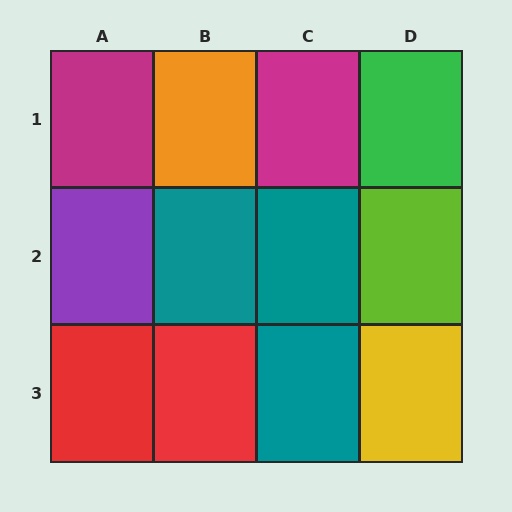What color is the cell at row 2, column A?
Purple.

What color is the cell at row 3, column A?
Red.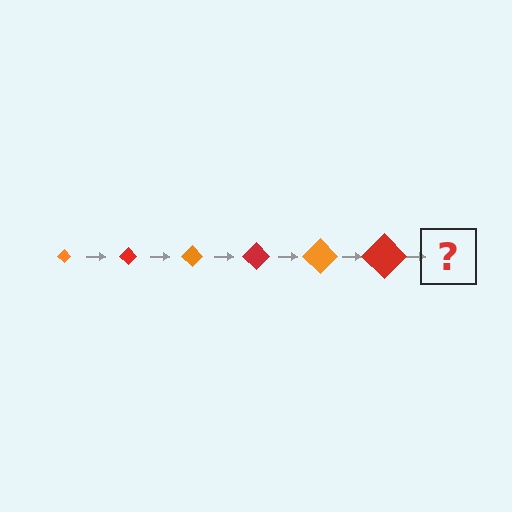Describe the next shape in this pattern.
It should be an orange diamond, larger than the previous one.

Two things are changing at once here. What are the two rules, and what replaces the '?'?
The two rules are that the diamond grows larger each step and the color cycles through orange and red. The '?' should be an orange diamond, larger than the previous one.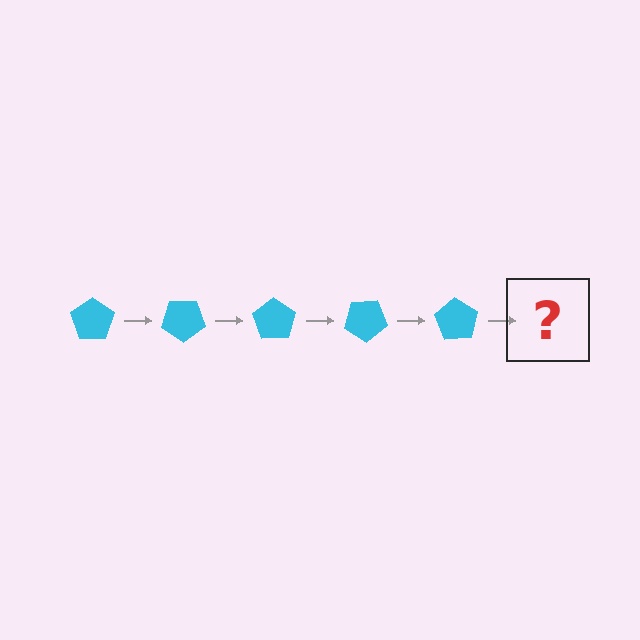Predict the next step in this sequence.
The next step is a cyan pentagon rotated 175 degrees.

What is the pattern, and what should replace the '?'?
The pattern is that the pentagon rotates 35 degrees each step. The '?' should be a cyan pentagon rotated 175 degrees.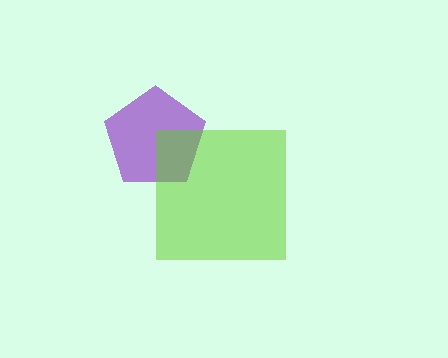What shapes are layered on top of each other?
The layered shapes are: a purple pentagon, a lime square.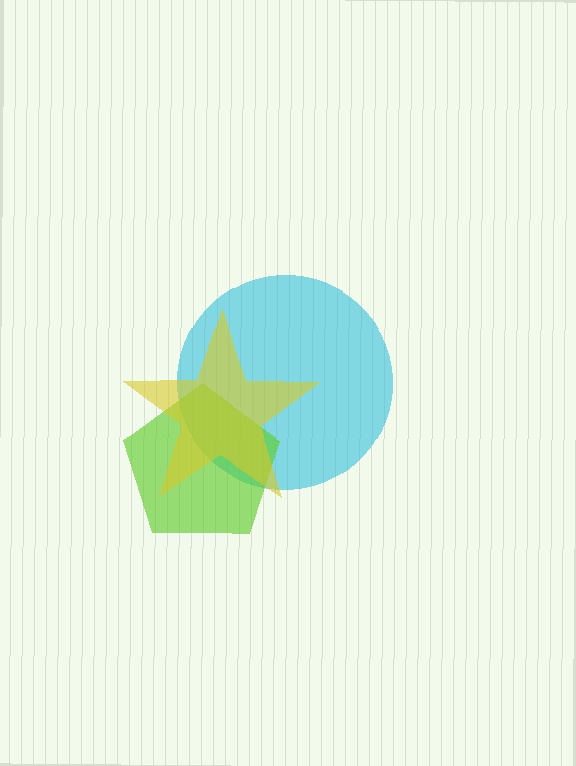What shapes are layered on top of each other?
The layered shapes are: a cyan circle, a lime pentagon, a yellow star.